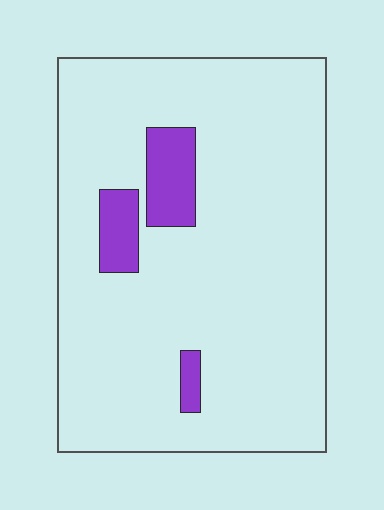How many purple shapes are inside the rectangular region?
3.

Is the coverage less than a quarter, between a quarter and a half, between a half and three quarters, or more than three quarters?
Less than a quarter.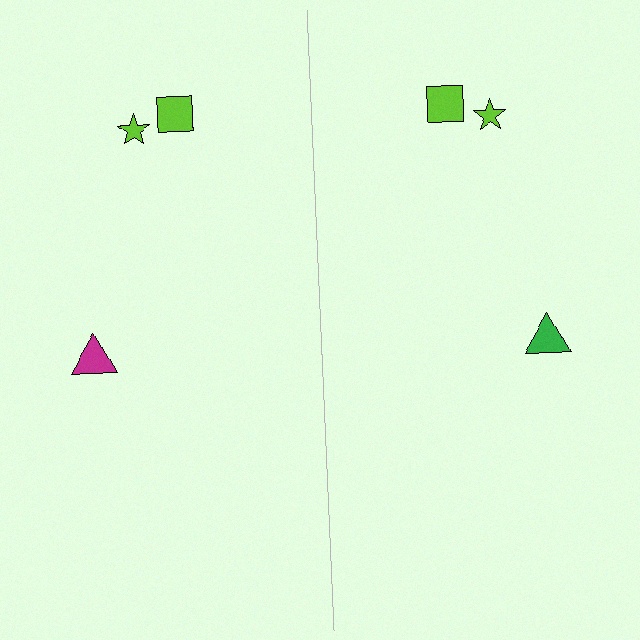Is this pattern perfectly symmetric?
No, the pattern is not perfectly symmetric. The green triangle on the right side breaks the symmetry — its mirror counterpart is magenta.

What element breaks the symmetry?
The green triangle on the right side breaks the symmetry — its mirror counterpart is magenta.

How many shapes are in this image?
There are 6 shapes in this image.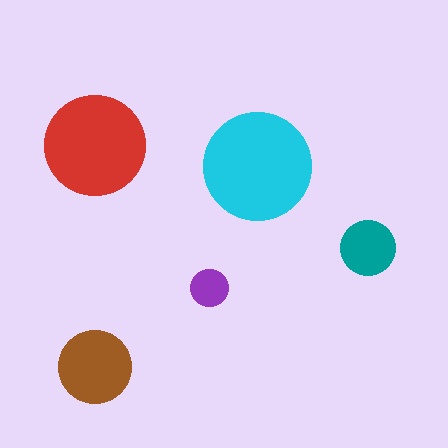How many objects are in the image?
There are 5 objects in the image.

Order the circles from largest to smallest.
the cyan one, the red one, the brown one, the teal one, the purple one.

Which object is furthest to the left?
The brown circle is leftmost.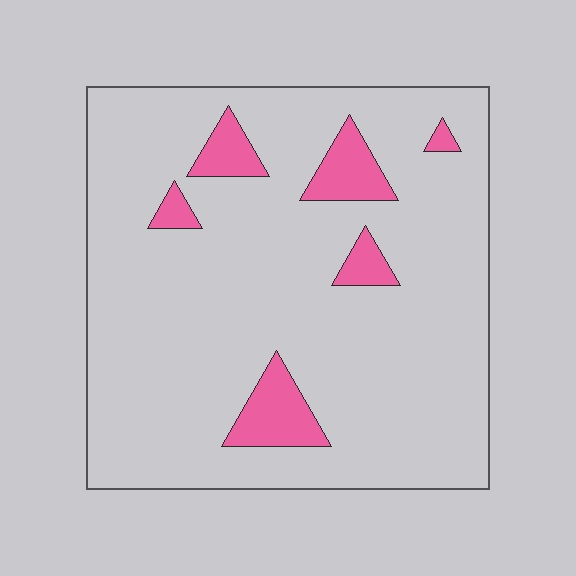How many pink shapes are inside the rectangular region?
6.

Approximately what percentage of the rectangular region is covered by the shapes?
Approximately 10%.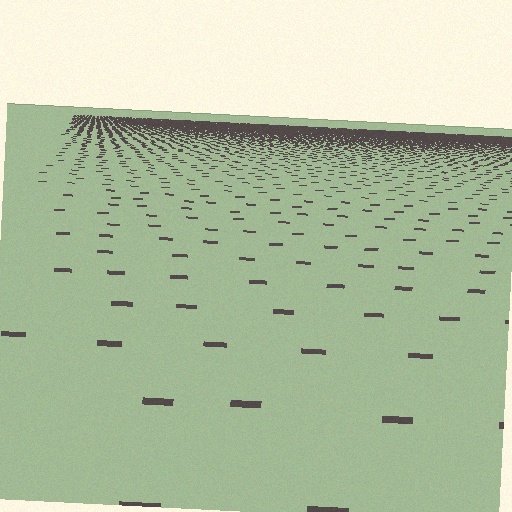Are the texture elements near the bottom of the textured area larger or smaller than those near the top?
Larger. Near the bottom, elements are closer to the viewer and appear at a bigger on-screen size.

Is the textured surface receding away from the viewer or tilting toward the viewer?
The surface is receding away from the viewer. Texture elements get smaller and denser toward the top.